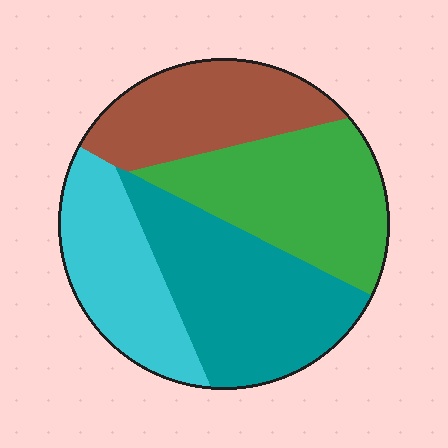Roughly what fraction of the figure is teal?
Teal covers 30% of the figure.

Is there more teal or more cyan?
Teal.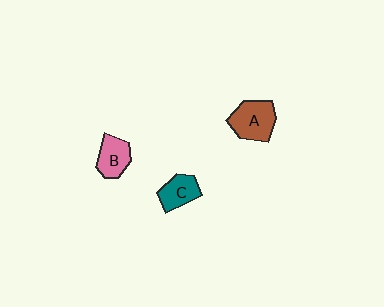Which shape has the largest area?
Shape A (brown).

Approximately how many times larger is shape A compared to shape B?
Approximately 1.3 times.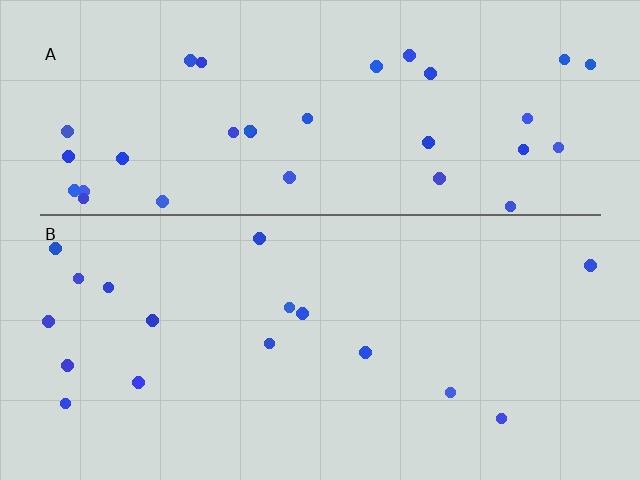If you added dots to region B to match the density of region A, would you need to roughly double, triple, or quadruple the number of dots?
Approximately double.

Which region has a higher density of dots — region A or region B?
A (the top).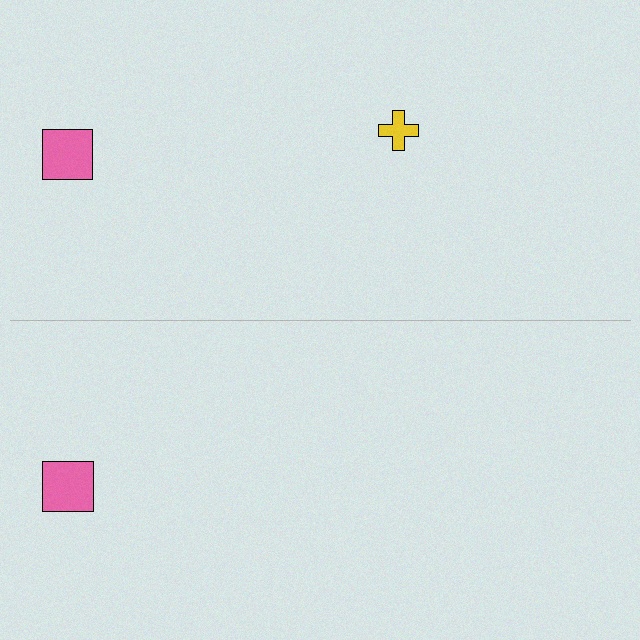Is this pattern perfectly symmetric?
No, the pattern is not perfectly symmetric. A yellow cross is missing from the bottom side.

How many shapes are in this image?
There are 3 shapes in this image.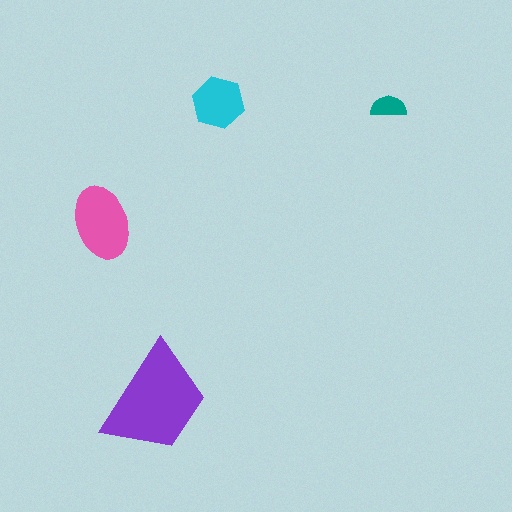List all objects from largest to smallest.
The purple trapezoid, the pink ellipse, the cyan hexagon, the teal semicircle.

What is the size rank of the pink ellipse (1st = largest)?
2nd.